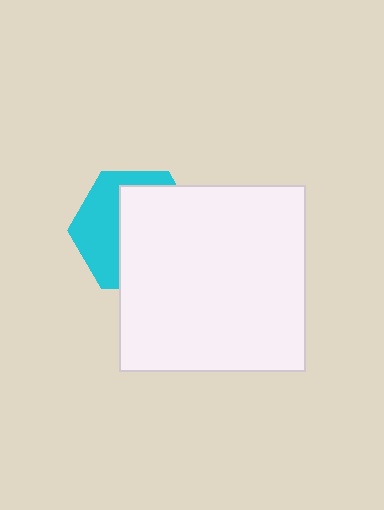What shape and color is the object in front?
The object in front is a white square.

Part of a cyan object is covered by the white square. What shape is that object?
It is a hexagon.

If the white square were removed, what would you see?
You would see the complete cyan hexagon.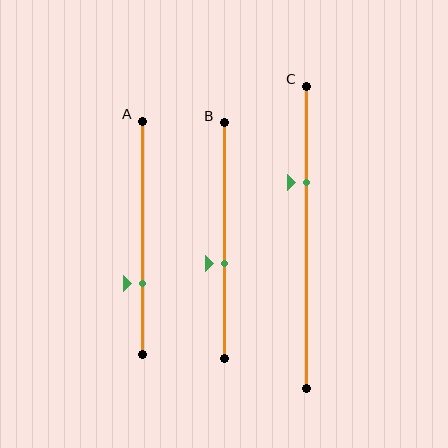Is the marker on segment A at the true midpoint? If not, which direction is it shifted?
No, the marker on segment A is shifted downward by about 20% of the segment length.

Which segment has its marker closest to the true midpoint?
Segment B has its marker closest to the true midpoint.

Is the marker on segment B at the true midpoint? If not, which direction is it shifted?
No, the marker on segment B is shifted downward by about 10% of the segment length.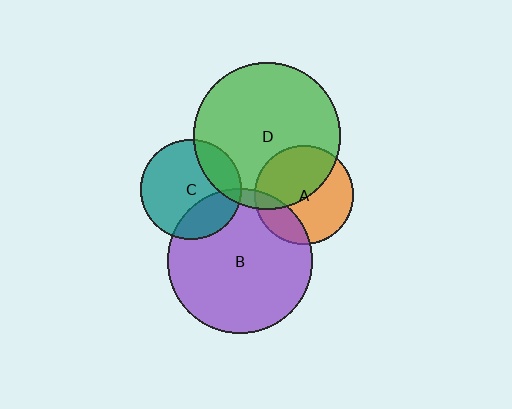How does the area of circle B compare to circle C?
Approximately 2.1 times.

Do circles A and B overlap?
Yes.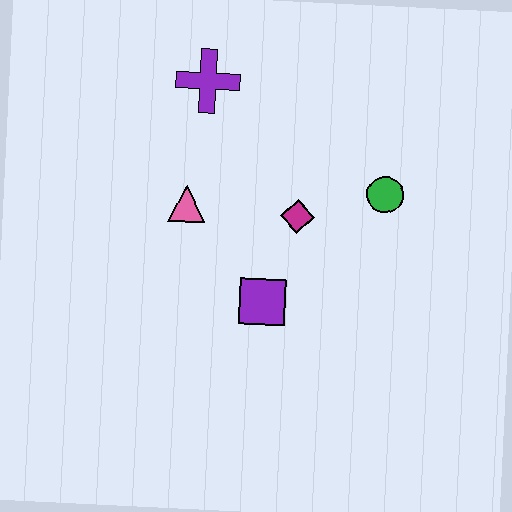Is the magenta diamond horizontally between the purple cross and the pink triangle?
No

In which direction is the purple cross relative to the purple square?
The purple cross is above the purple square.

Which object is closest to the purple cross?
The pink triangle is closest to the purple cross.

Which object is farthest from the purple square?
The purple cross is farthest from the purple square.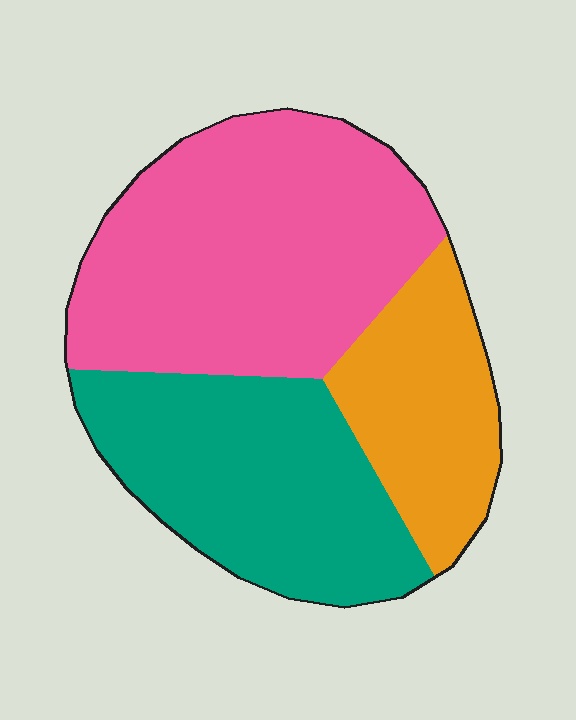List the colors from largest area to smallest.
From largest to smallest: pink, teal, orange.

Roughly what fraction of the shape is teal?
Teal covers roughly 35% of the shape.